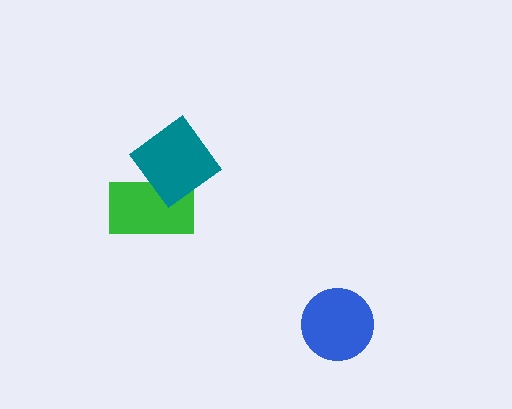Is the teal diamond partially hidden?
No, no other shape covers it.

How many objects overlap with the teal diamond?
1 object overlaps with the teal diamond.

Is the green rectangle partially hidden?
Yes, it is partially covered by another shape.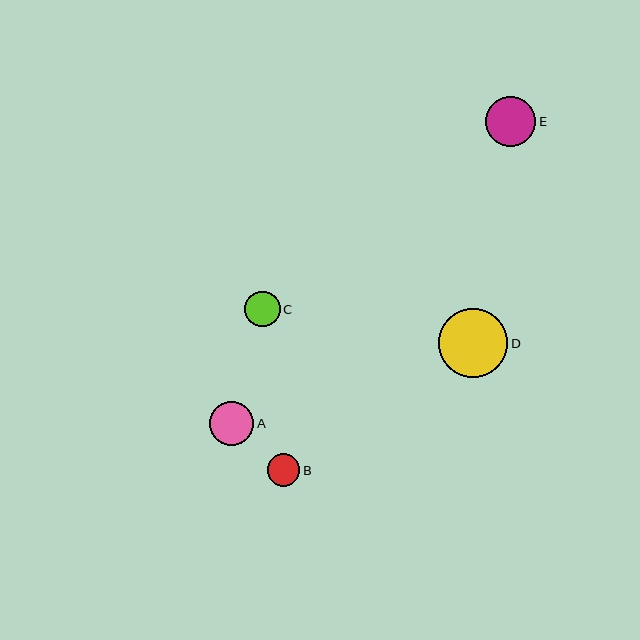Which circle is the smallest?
Circle B is the smallest with a size of approximately 32 pixels.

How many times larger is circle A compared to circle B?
Circle A is approximately 1.4 times the size of circle B.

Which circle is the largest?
Circle D is the largest with a size of approximately 69 pixels.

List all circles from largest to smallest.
From largest to smallest: D, E, A, C, B.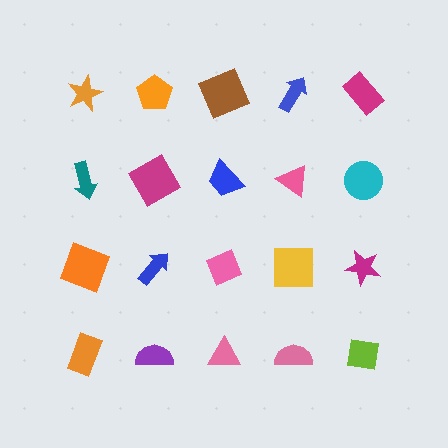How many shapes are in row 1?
5 shapes.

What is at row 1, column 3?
A brown square.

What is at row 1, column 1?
An orange star.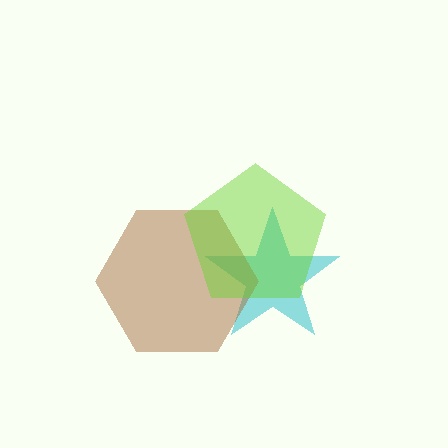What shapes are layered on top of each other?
The layered shapes are: a cyan star, a brown hexagon, a lime pentagon.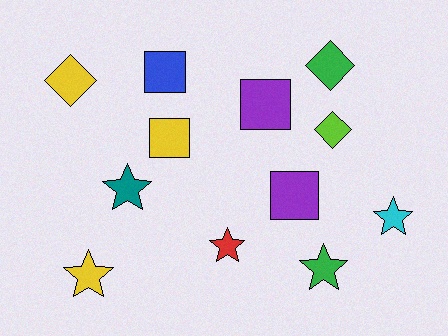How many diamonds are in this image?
There are 3 diamonds.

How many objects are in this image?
There are 12 objects.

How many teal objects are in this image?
There is 1 teal object.